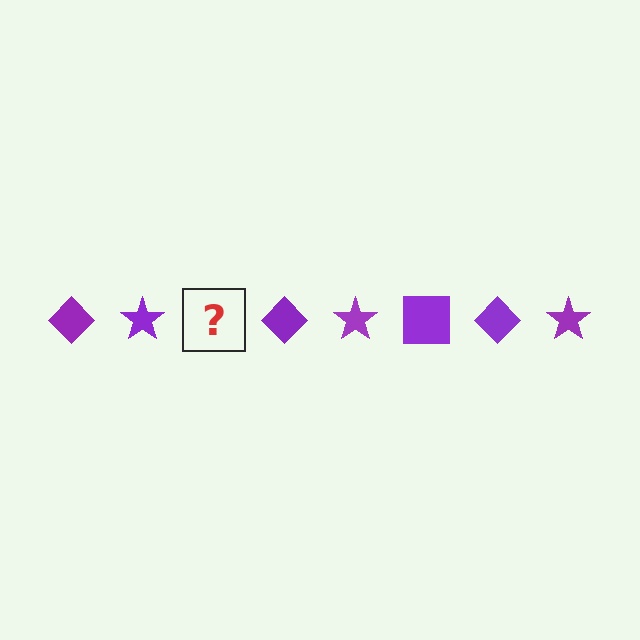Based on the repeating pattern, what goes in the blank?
The blank should be a purple square.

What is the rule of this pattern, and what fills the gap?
The rule is that the pattern cycles through diamond, star, square shapes in purple. The gap should be filled with a purple square.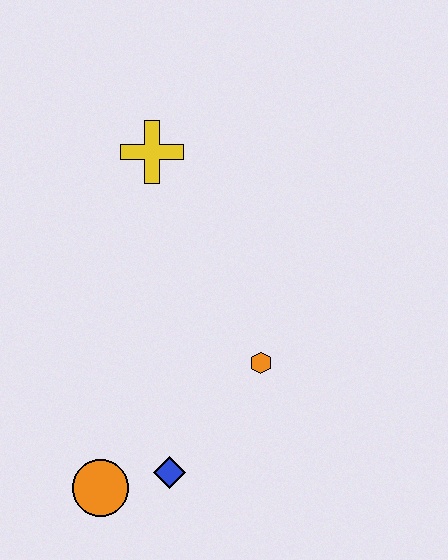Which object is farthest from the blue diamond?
The yellow cross is farthest from the blue diamond.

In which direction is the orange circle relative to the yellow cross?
The orange circle is below the yellow cross.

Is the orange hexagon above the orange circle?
Yes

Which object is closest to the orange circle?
The blue diamond is closest to the orange circle.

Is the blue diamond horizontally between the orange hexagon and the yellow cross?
Yes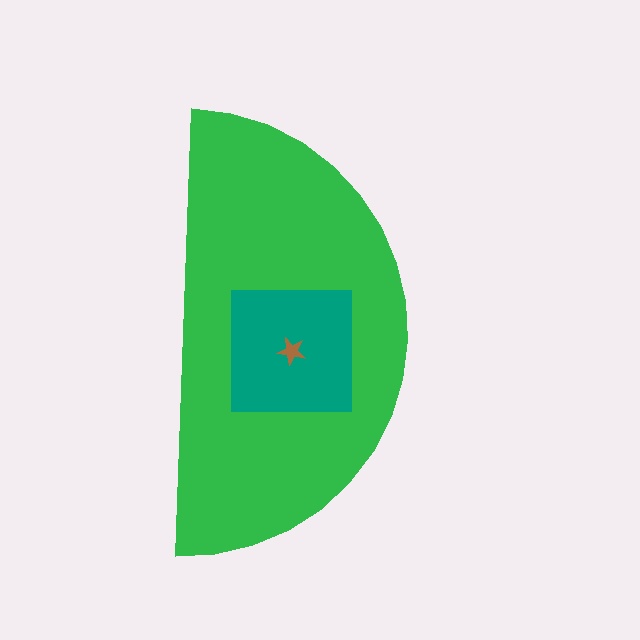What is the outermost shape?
The green semicircle.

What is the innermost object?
The brown star.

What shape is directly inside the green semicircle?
The teal square.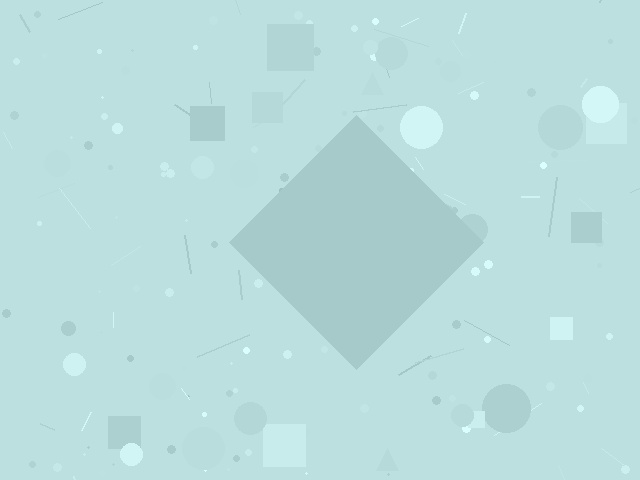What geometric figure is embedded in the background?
A diamond is embedded in the background.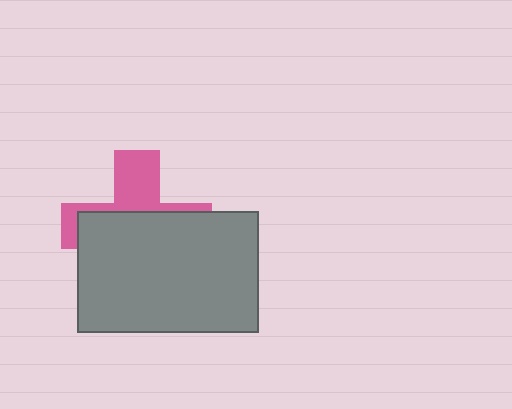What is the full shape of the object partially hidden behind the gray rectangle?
The partially hidden object is a pink cross.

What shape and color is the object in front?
The object in front is a gray rectangle.